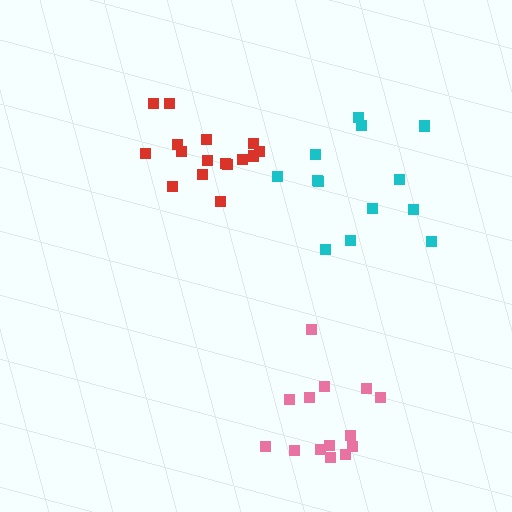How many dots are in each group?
Group 1: 14 dots, Group 2: 16 dots, Group 3: 13 dots (43 total).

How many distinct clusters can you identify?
There are 3 distinct clusters.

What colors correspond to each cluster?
The clusters are colored: pink, red, cyan.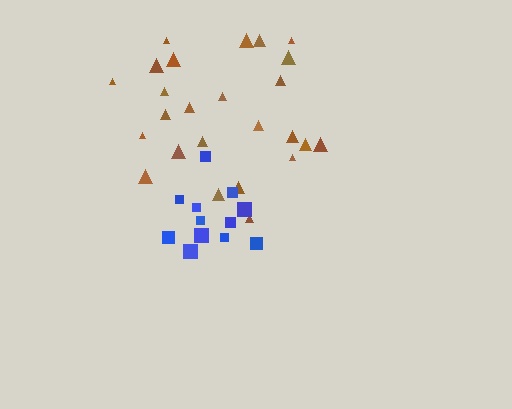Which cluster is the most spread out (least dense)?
Brown.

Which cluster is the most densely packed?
Blue.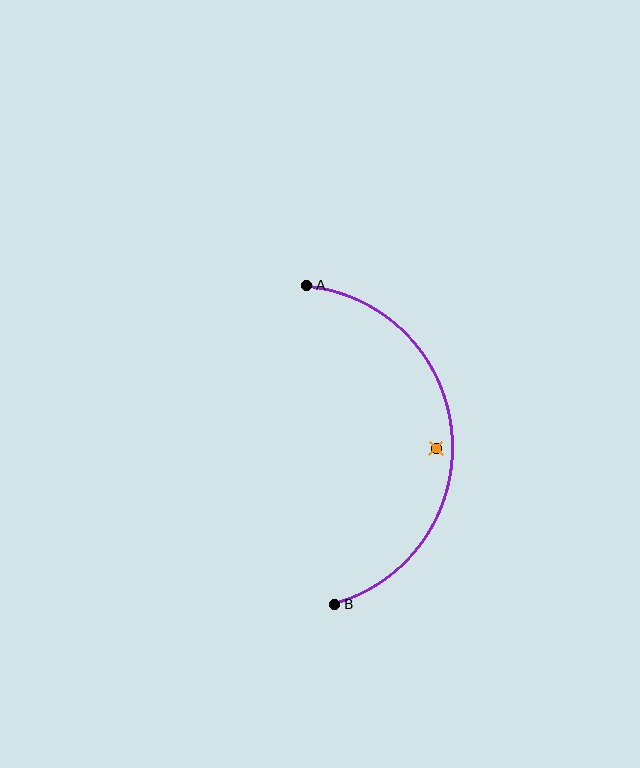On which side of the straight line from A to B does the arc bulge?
The arc bulges to the right of the straight line connecting A and B.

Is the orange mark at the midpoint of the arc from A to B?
No — the orange mark does not lie on the arc at all. It sits slightly inside the curve.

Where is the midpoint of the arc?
The arc midpoint is the point on the curve farthest from the straight line joining A and B. It sits to the right of that line.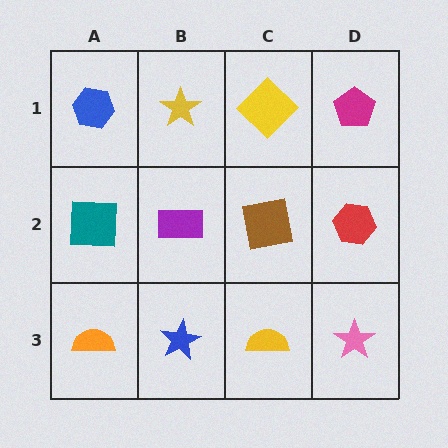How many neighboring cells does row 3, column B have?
3.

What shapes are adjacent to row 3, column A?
A teal square (row 2, column A), a blue star (row 3, column B).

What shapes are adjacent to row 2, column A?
A blue hexagon (row 1, column A), an orange semicircle (row 3, column A), a purple rectangle (row 2, column B).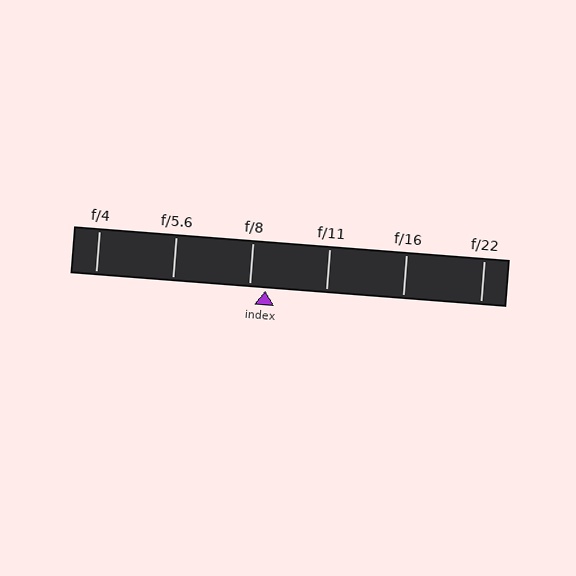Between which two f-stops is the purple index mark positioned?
The index mark is between f/8 and f/11.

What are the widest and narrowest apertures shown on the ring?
The widest aperture shown is f/4 and the narrowest is f/22.